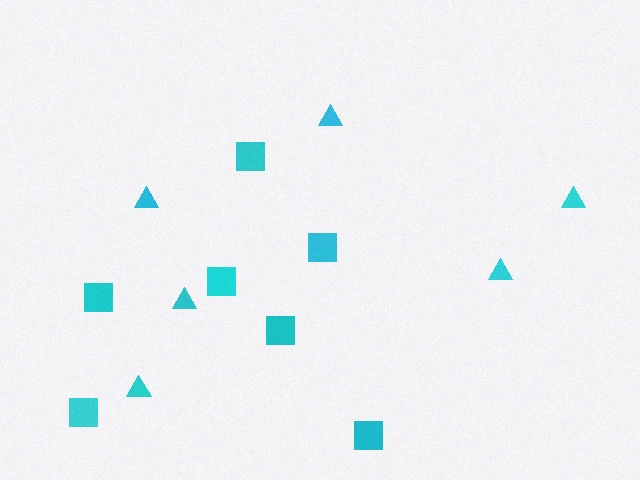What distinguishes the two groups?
There are 2 groups: one group of squares (7) and one group of triangles (6).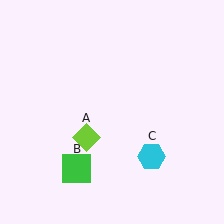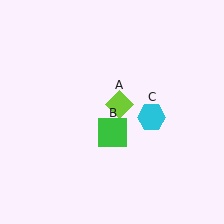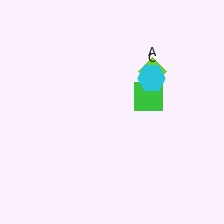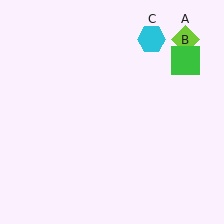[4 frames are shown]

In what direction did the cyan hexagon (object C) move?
The cyan hexagon (object C) moved up.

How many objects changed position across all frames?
3 objects changed position: lime diamond (object A), green square (object B), cyan hexagon (object C).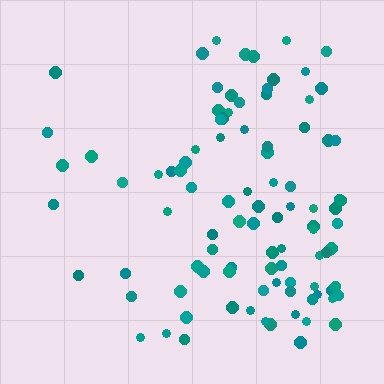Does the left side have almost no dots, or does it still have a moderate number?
Still a moderate number, just noticeably fewer than the right.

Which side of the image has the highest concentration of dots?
The right.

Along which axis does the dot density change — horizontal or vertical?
Horizontal.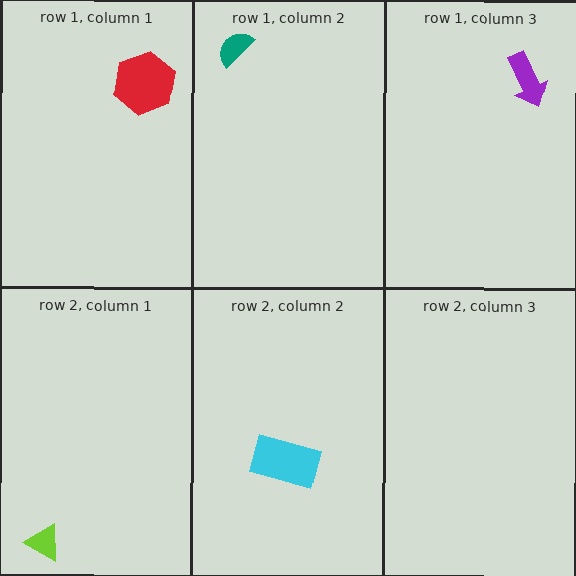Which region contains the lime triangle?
The row 2, column 1 region.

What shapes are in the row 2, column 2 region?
The cyan rectangle.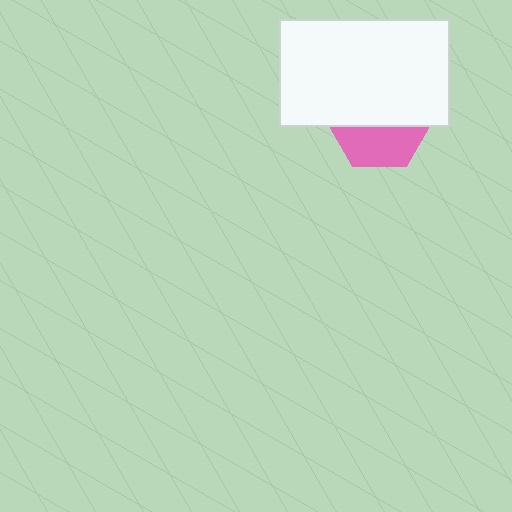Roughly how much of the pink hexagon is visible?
A small part of it is visible (roughly 39%).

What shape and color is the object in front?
The object in front is a white rectangle.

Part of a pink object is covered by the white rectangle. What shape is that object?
It is a hexagon.